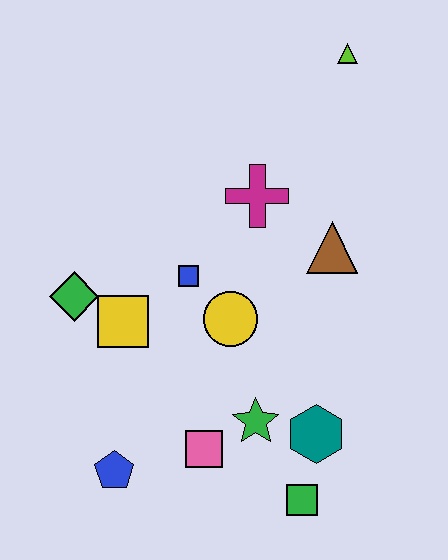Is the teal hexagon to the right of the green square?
Yes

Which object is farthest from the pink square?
The lime triangle is farthest from the pink square.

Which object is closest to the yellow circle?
The blue square is closest to the yellow circle.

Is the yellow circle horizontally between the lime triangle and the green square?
No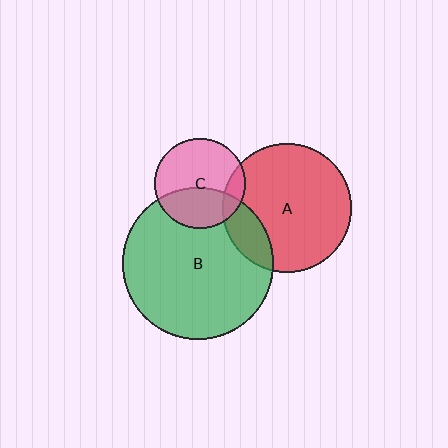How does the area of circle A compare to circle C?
Approximately 2.0 times.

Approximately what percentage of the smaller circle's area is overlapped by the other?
Approximately 15%.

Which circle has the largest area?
Circle B (green).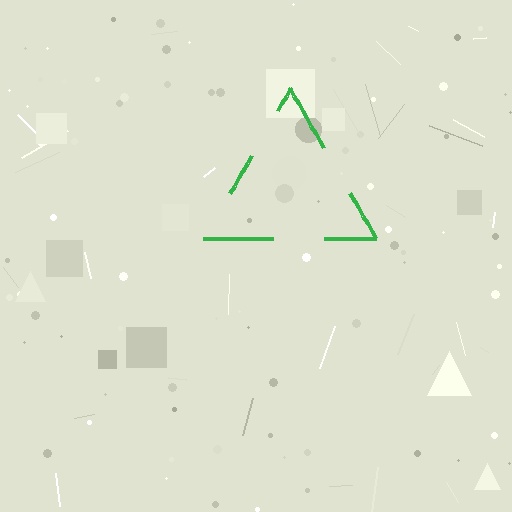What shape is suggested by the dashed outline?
The dashed outline suggests a triangle.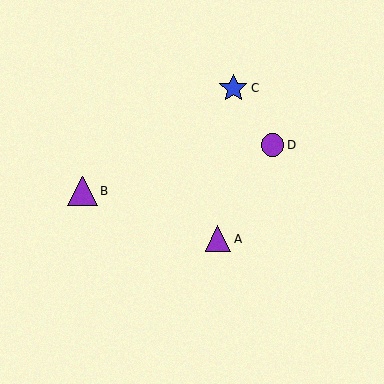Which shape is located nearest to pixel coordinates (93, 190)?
The purple triangle (labeled B) at (83, 191) is nearest to that location.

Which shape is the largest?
The purple triangle (labeled B) is the largest.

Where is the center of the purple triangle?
The center of the purple triangle is at (83, 191).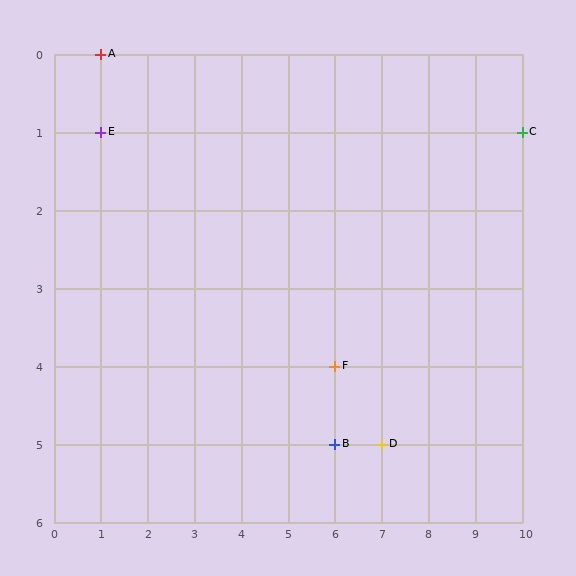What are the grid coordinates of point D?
Point D is at grid coordinates (7, 5).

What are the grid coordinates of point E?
Point E is at grid coordinates (1, 1).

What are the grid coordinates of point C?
Point C is at grid coordinates (10, 1).